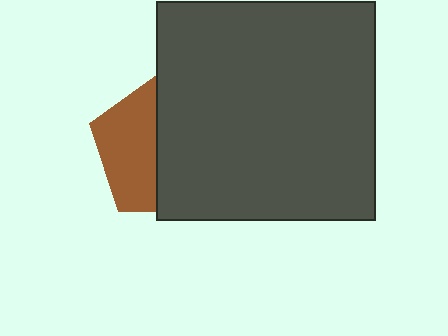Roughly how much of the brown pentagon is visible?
A small part of it is visible (roughly 42%).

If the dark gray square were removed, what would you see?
You would see the complete brown pentagon.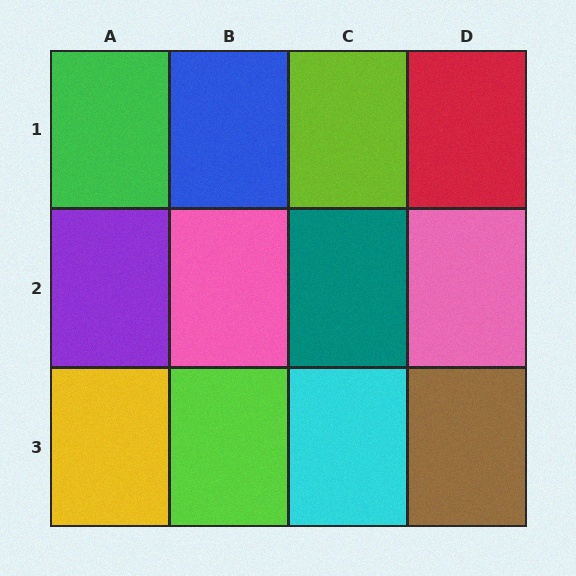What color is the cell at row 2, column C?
Teal.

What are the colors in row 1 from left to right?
Green, blue, lime, red.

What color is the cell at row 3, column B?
Lime.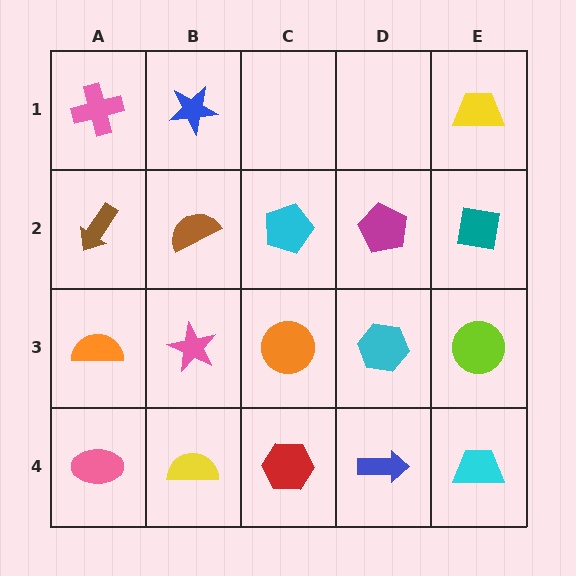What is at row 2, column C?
A cyan pentagon.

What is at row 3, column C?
An orange circle.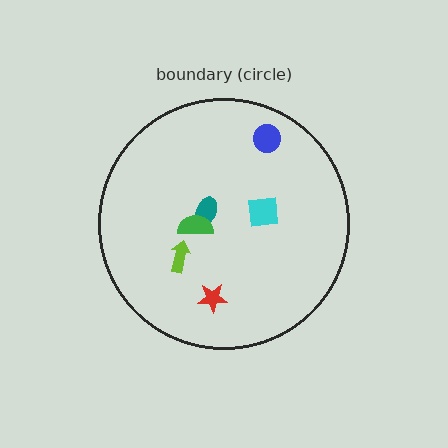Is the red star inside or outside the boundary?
Inside.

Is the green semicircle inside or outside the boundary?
Inside.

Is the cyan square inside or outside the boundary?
Inside.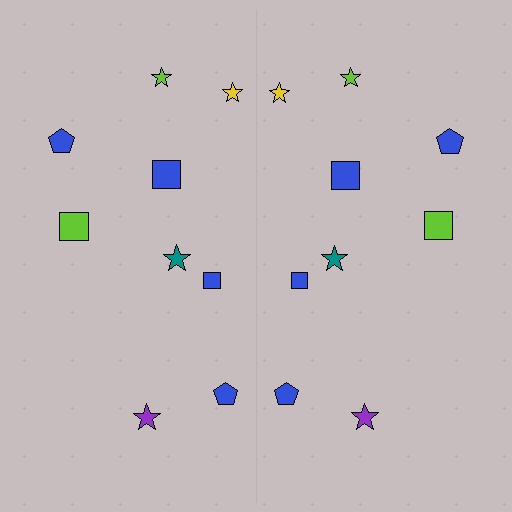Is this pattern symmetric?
Yes, this pattern has bilateral (reflection) symmetry.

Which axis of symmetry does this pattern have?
The pattern has a vertical axis of symmetry running through the center of the image.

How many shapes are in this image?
There are 18 shapes in this image.